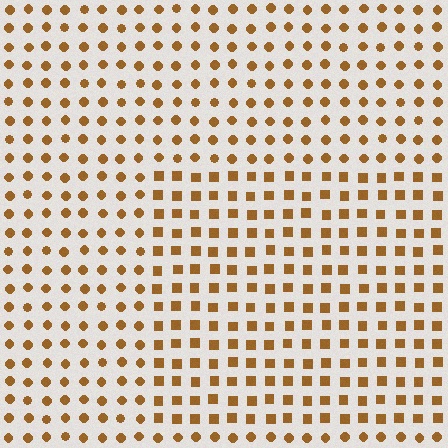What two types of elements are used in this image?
The image uses squares inside the rectangle region and circles outside it.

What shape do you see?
I see a rectangle.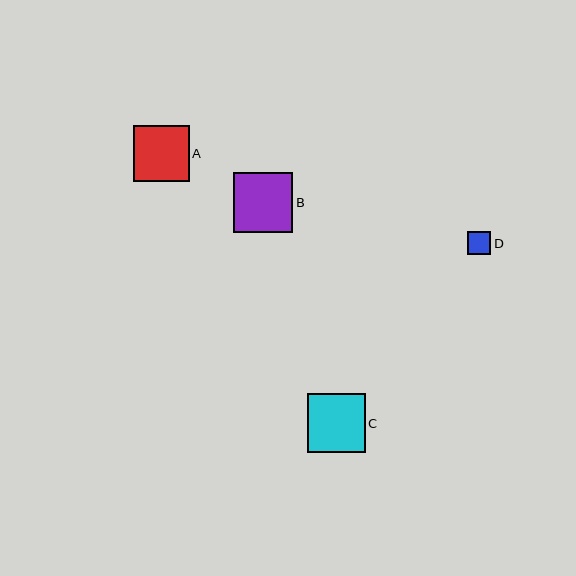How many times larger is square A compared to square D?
Square A is approximately 2.5 times the size of square D.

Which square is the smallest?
Square D is the smallest with a size of approximately 23 pixels.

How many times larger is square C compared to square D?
Square C is approximately 2.5 times the size of square D.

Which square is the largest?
Square B is the largest with a size of approximately 59 pixels.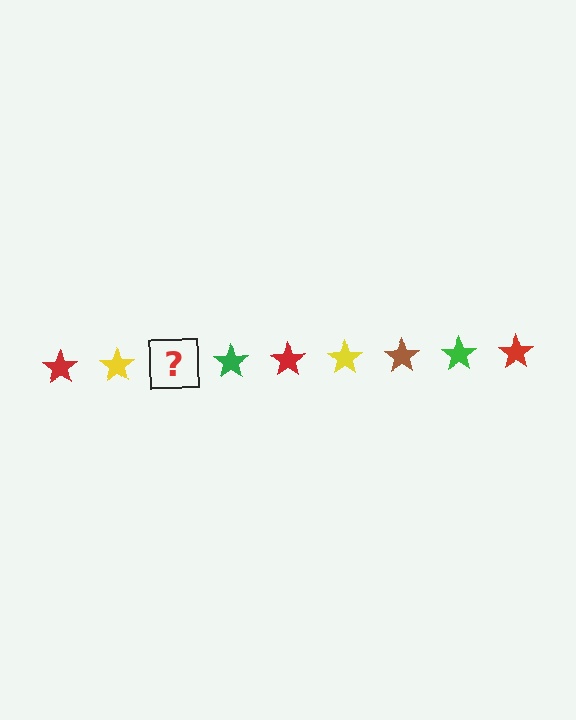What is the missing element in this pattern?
The missing element is a brown star.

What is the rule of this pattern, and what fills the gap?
The rule is that the pattern cycles through red, yellow, brown, green stars. The gap should be filled with a brown star.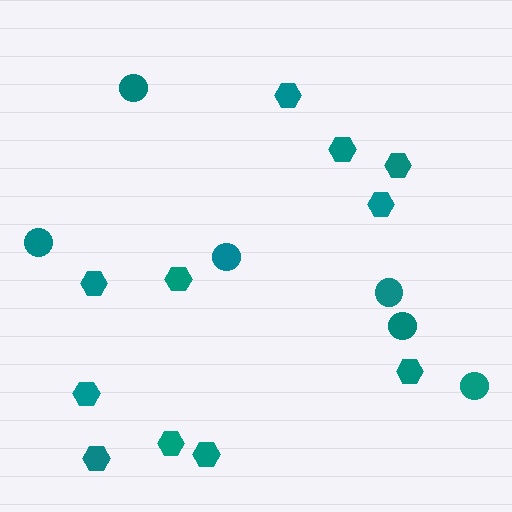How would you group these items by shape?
There are 2 groups: one group of circles (6) and one group of hexagons (11).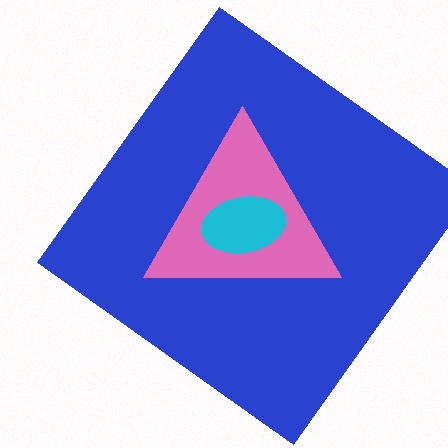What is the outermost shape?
The blue diamond.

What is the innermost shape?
The cyan ellipse.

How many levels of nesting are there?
3.